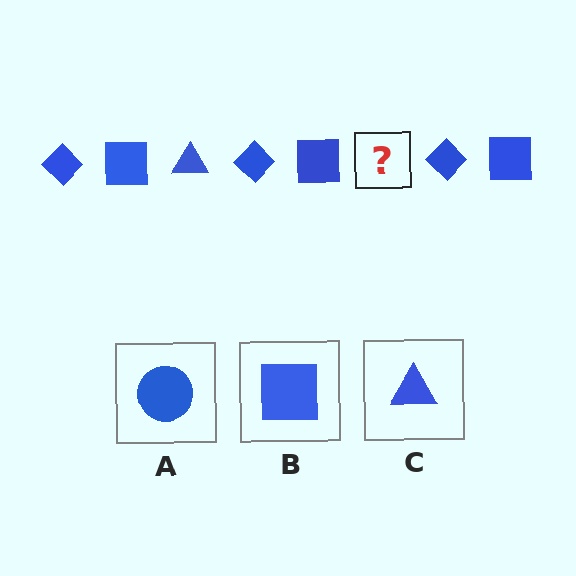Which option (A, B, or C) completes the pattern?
C.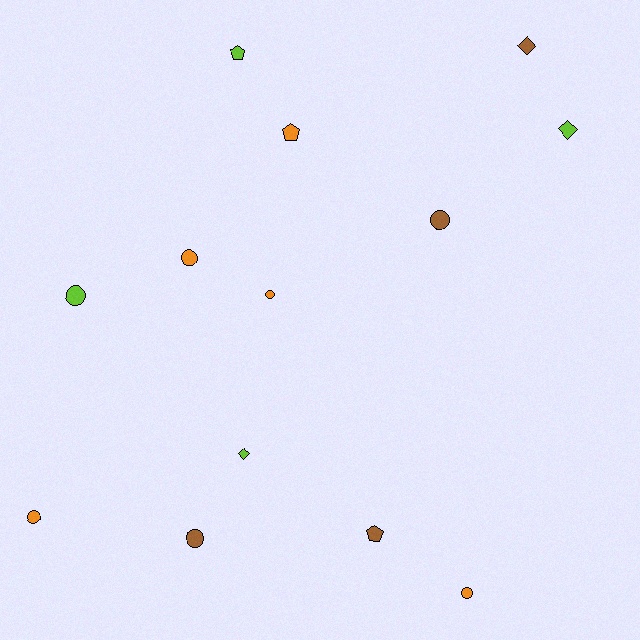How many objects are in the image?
There are 13 objects.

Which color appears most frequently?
Orange, with 5 objects.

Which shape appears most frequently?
Circle, with 7 objects.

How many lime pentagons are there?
There is 1 lime pentagon.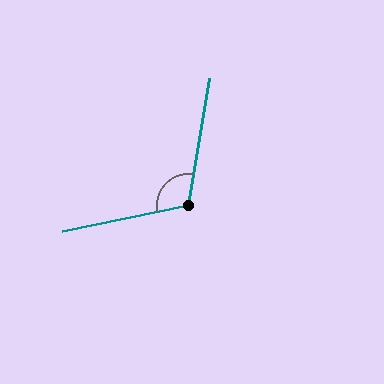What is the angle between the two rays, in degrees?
Approximately 111 degrees.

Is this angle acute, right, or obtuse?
It is obtuse.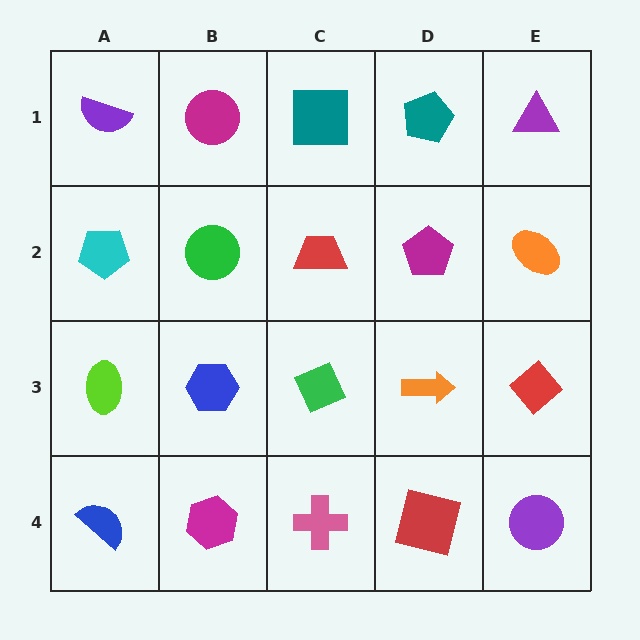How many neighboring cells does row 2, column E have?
3.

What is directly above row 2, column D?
A teal pentagon.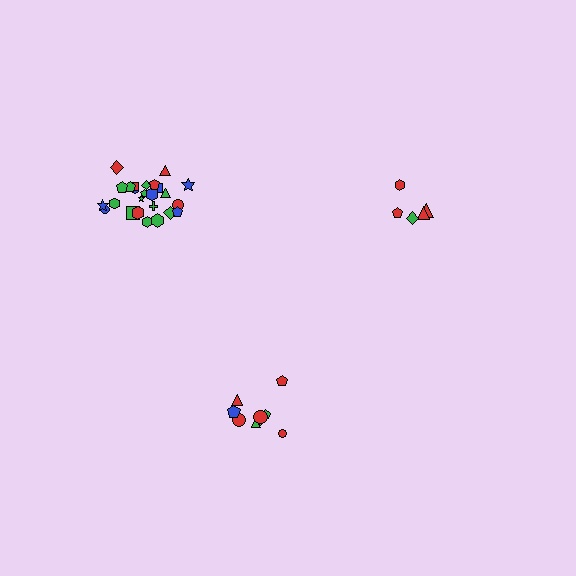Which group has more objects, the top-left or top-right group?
The top-left group.